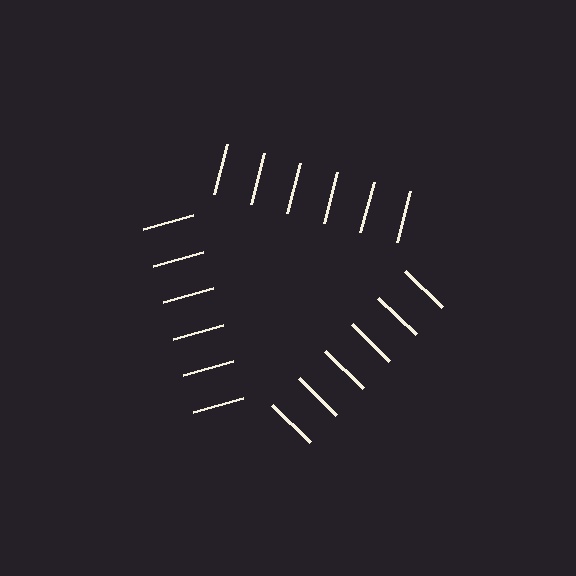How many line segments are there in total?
18 — 6 along each of the 3 edges.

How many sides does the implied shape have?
3 sides — the line-ends trace a triangle.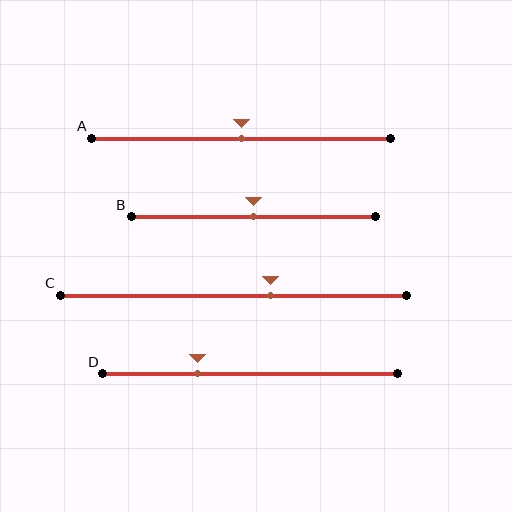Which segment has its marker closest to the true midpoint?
Segment A has its marker closest to the true midpoint.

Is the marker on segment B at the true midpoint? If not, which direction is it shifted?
Yes, the marker on segment B is at the true midpoint.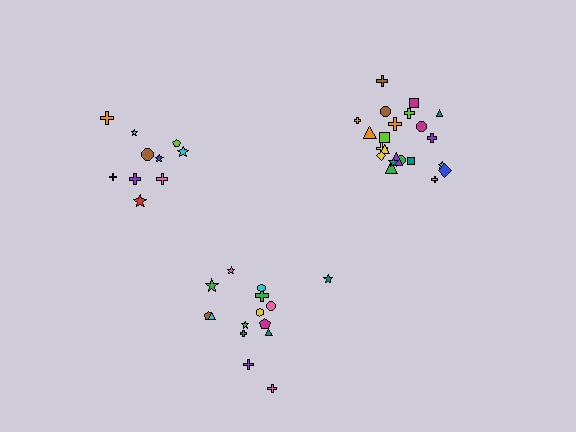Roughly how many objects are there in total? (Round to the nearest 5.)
Roughly 45 objects in total.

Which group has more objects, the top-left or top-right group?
The top-right group.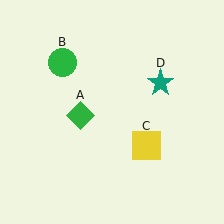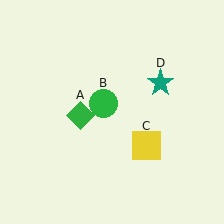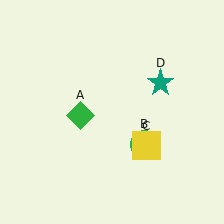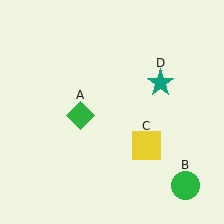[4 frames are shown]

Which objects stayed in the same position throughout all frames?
Green diamond (object A) and yellow square (object C) and teal star (object D) remained stationary.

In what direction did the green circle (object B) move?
The green circle (object B) moved down and to the right.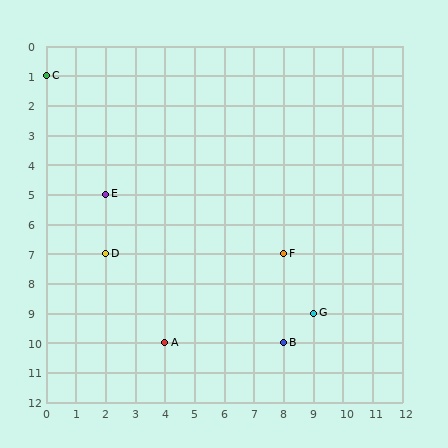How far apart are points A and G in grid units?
Points A and G are 5 columns and 1 row apart (about 5.1 grid units diagonally).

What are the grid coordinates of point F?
Point F is at grid coordinates (8, 7).